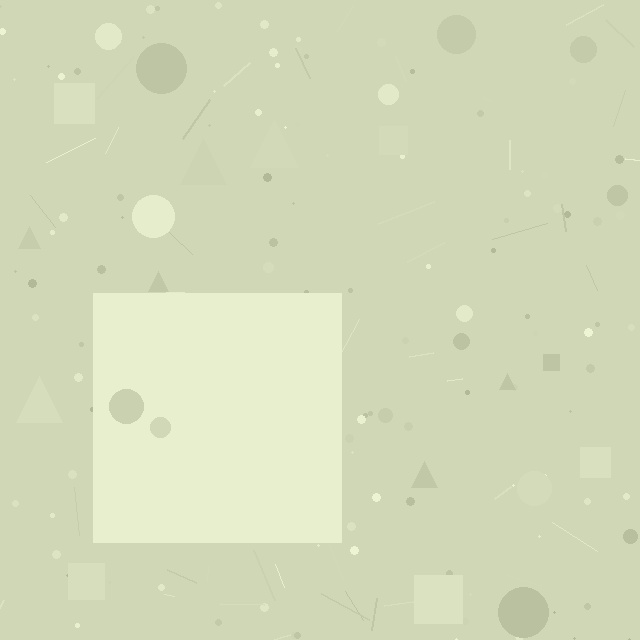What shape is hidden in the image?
A square is hidden in the image.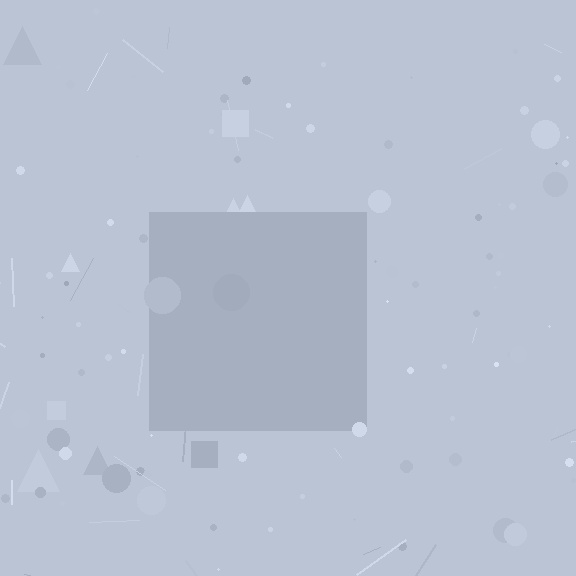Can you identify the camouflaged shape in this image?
The camouflaged shape is a square.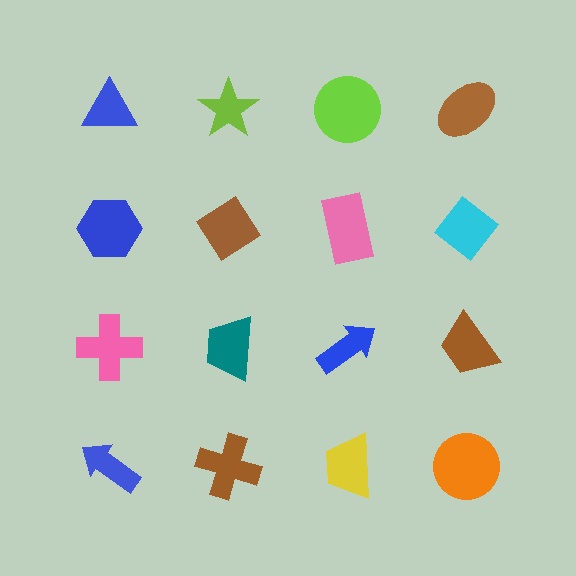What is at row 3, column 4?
A brown trapezoid.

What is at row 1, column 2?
A lime star.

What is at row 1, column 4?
A brown ellipse.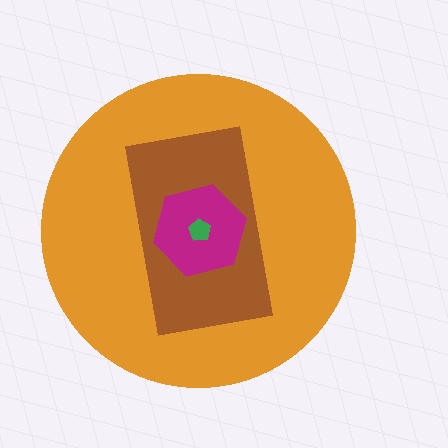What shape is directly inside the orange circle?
The brown rectangle.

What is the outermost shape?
The orange circle.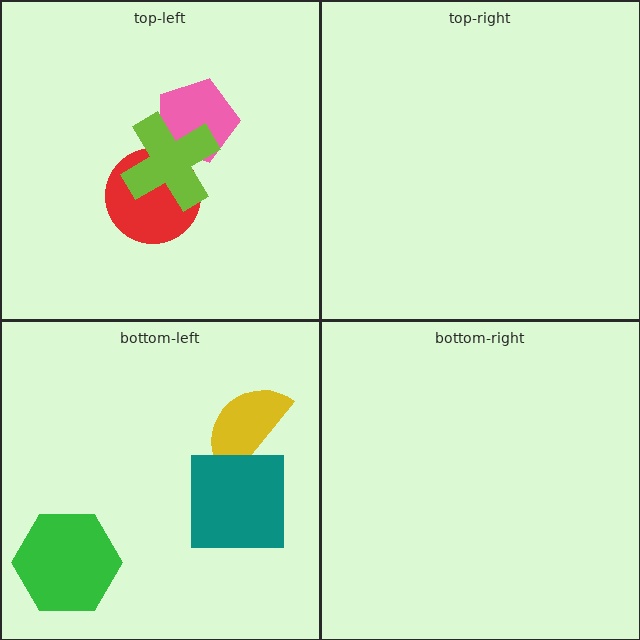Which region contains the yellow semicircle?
The bottom-left region.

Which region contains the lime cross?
The top-left region.